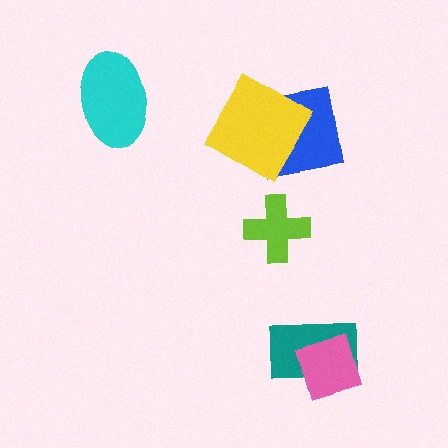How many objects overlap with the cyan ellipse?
0 objects overlap with the cyan ellipse.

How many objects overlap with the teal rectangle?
1 object overlaps with the teal rectangle.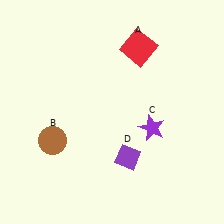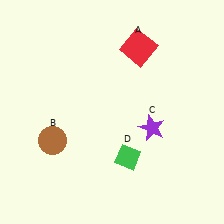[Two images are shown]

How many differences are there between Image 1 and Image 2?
There is 1 difference between the two images.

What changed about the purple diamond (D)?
In Image 1, D is purple. In Image 2, it changed to green.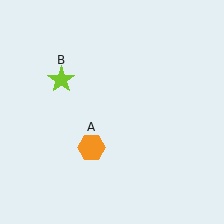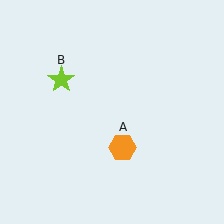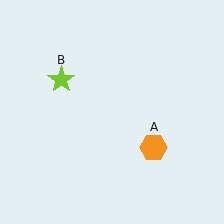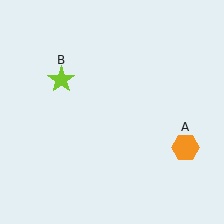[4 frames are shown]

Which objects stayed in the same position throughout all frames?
Lime star (object B) remained stationary.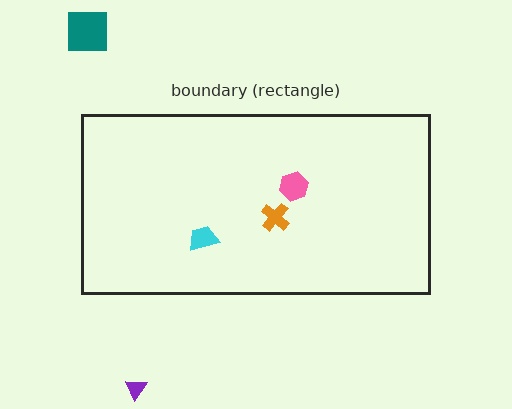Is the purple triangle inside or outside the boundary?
Outside.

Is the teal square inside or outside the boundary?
Outside.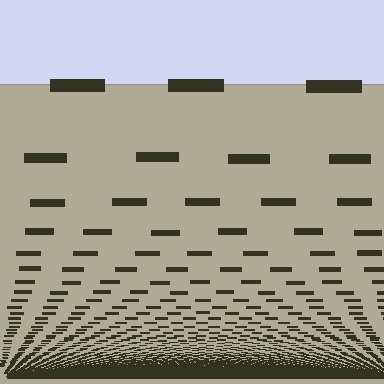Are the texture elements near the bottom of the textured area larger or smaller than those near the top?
Smaller. The gradient is inverted — elements near the bottom are smaller and denser.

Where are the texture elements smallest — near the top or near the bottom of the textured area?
Near the bottom.